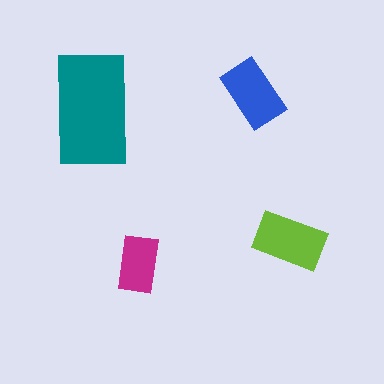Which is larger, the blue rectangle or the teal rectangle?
The teal one.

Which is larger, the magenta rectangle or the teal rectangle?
The teal one.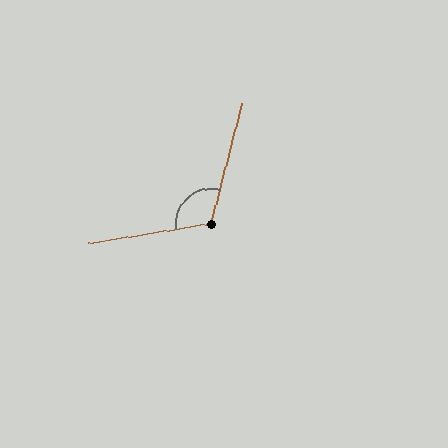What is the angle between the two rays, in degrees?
Approximately 114 degrees.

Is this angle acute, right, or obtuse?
It is obtuse.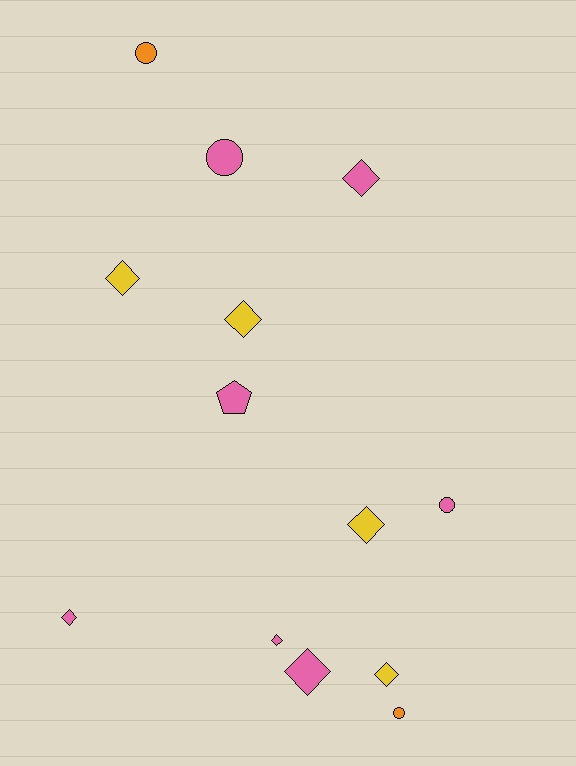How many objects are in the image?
There are 13 objects.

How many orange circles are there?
There are 2 orange circles.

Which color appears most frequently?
Pink, with 7 objects.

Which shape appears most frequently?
Diamond, with 8 objects.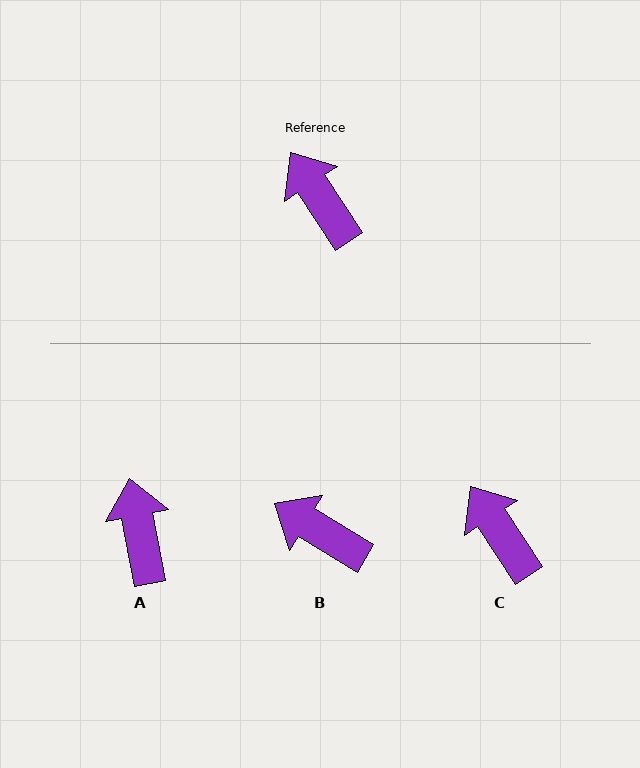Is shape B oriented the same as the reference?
No, it is off by about 26 degrees.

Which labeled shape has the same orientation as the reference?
C.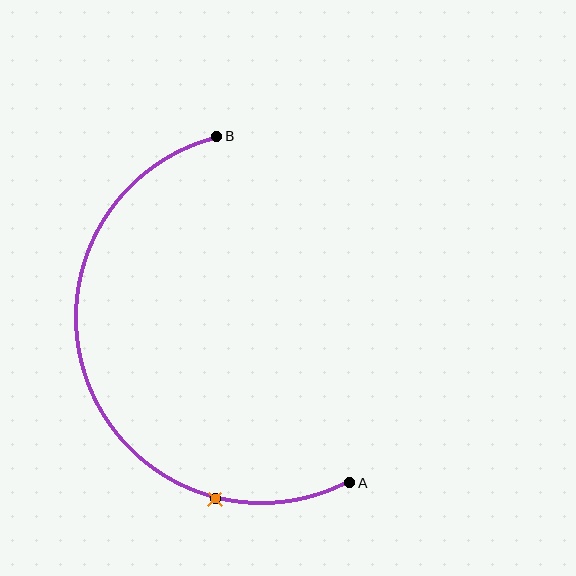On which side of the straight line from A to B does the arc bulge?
The arc bulges to the left of the straight line connecting A and B.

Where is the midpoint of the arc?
The arc midpoint is the point on the curve farthest from the straight line joining A and B. It sits to the left of that line.